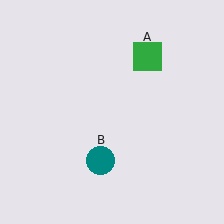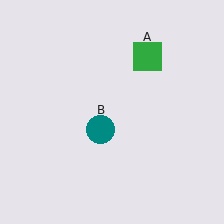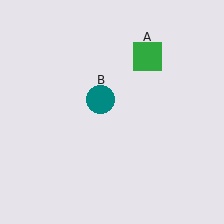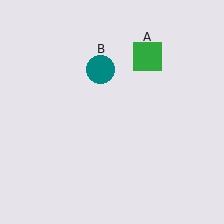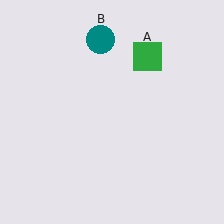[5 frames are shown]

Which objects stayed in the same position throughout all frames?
Green square (object A) remained stationary.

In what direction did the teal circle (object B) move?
The teal circle (object B) moved up.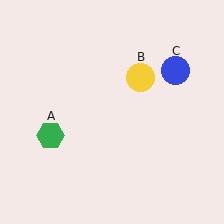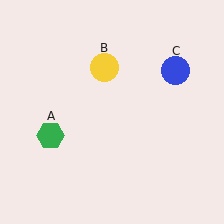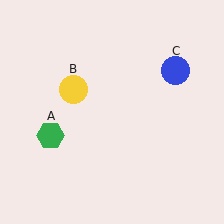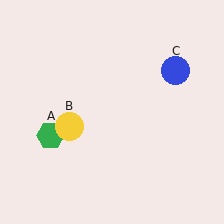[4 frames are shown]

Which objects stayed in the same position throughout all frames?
Green hexagon (object A) and blue circle (object C) remained stationary.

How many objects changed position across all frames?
1 object changed position: yellow circle (object B).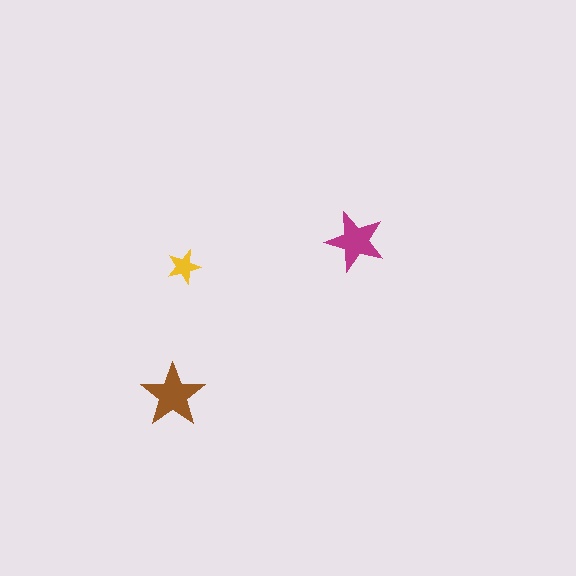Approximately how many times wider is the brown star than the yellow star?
About 2 times wider.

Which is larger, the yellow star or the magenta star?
The magenta one.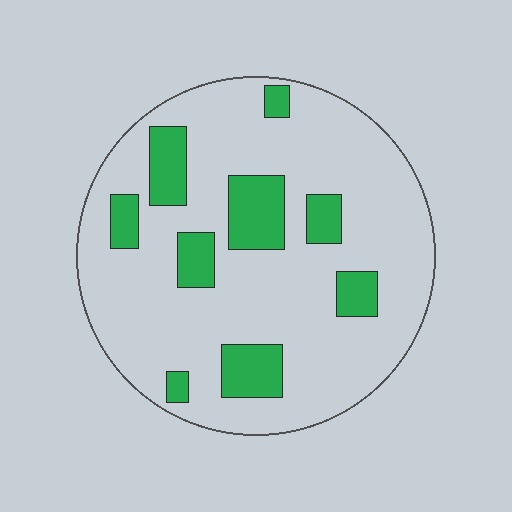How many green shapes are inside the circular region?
9.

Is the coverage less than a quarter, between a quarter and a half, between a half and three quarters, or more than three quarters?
Less than a quarter.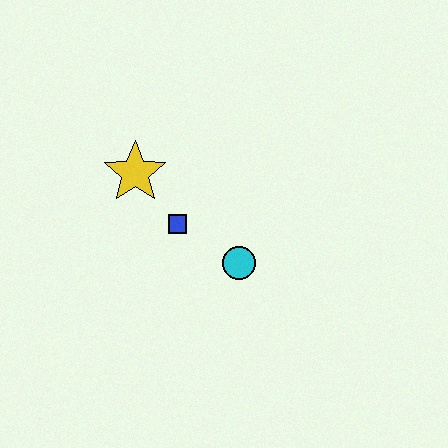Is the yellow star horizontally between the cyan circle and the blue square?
No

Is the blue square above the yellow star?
No